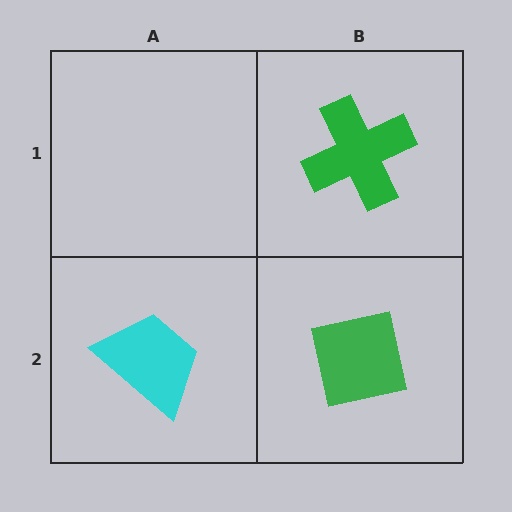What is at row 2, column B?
A green square.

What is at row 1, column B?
A green cross.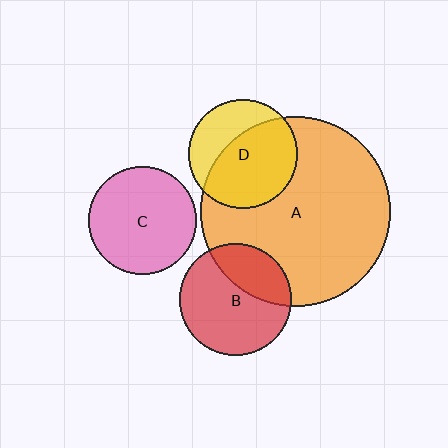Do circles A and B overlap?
Yes.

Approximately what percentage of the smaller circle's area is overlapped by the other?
Approximately 30%.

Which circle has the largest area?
Circle A (orange).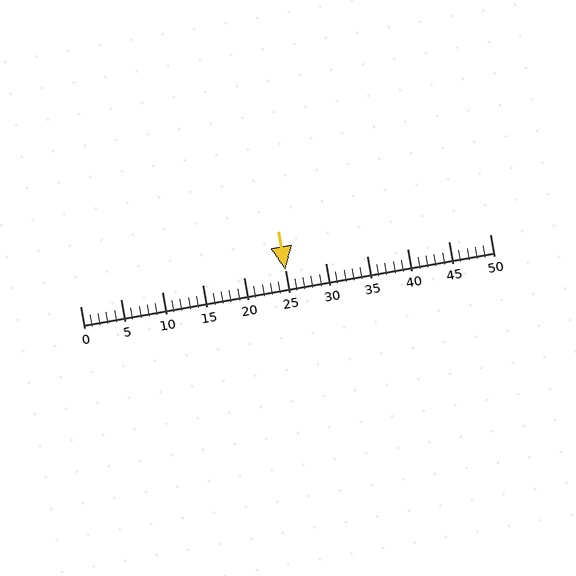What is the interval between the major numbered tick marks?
The major tick marks are spaced 5 units apart.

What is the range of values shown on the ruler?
The ruler shows values from 0 to 50.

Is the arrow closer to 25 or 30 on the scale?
The arrow is closer to 25.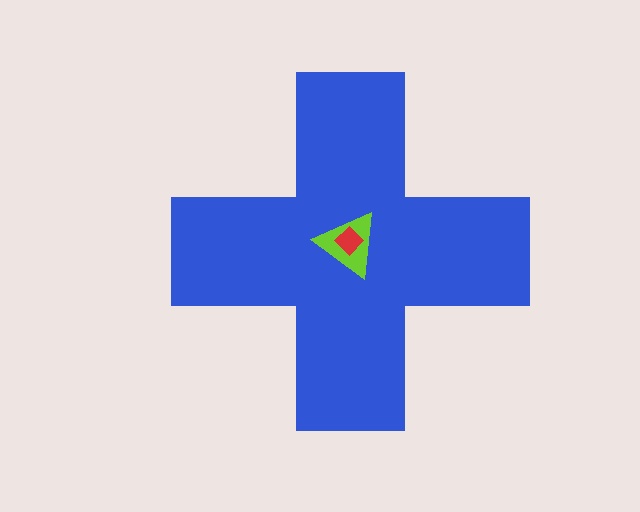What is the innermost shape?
The red diamond.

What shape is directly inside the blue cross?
The lime triangle.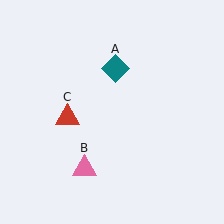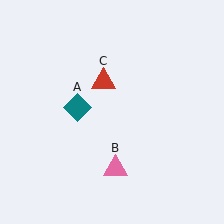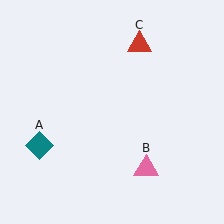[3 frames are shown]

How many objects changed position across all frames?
3 objects changed position: teal diamond (object A), pink triangle (object B), red triangle (object C).